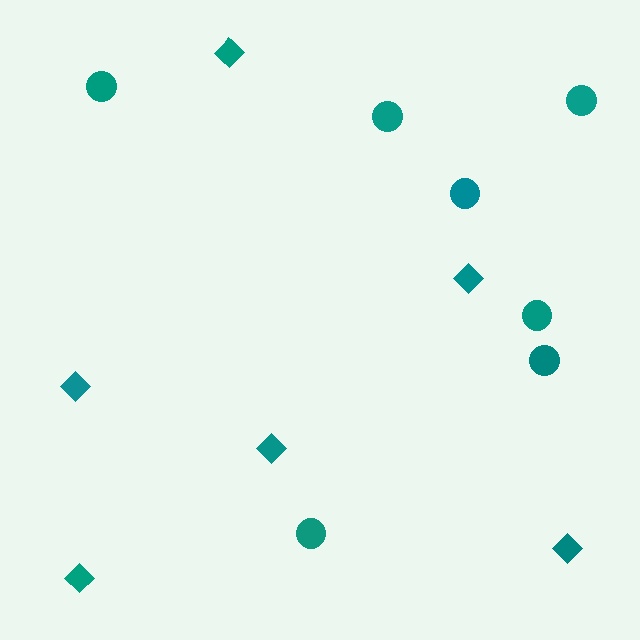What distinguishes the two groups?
There are 2 groups: one group of circles (7) and one group of diamonds (6).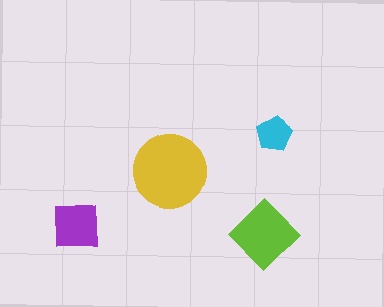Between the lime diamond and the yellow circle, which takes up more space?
The yellow circle.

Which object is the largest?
The yellow circle.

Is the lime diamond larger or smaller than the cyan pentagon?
Larger.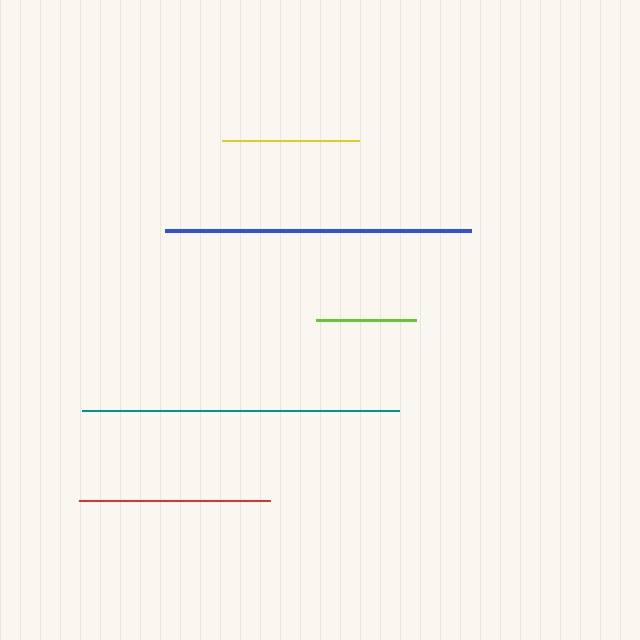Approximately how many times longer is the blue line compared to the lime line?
The blue line is approximately 3.1 times the length of the lime line.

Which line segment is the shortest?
The lime line is the shortest at approximately 101 pixels.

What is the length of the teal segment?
The teal segment is approximately 317 pixels long.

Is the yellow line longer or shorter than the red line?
The red line is longer than the yellow line.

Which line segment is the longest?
The teal line is the longest at approximately 317 pixels.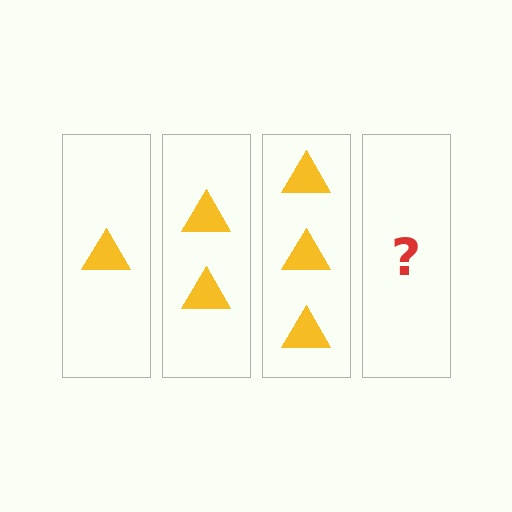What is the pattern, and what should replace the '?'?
The pattern is that each step adds one more triangle. The '?' should be 4 triangles.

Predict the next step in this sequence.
The next step is 4 triangles.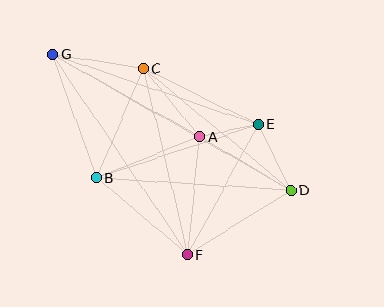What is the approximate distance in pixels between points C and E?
The distance between C and E is approximately 127 pixels.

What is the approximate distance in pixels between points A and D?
The distance between A and D is approximately 106 pixels.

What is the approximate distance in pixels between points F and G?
The distance between F and G is approximately 242 pixels.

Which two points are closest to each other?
Points A and E are closest to each other.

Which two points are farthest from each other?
Points D and G are farthest from each other.